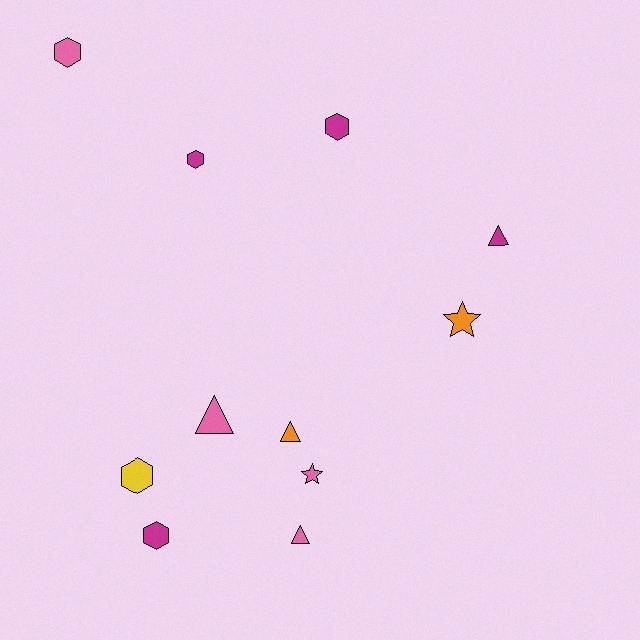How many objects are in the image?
There are 11 objects.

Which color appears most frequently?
Pink, with 4 objects.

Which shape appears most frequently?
Hexagon, with 5 objects.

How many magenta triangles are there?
There is 1 magenta triangle.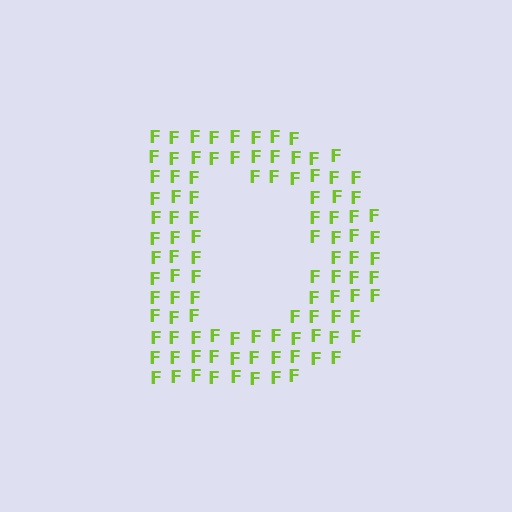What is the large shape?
The large shape is the letter D.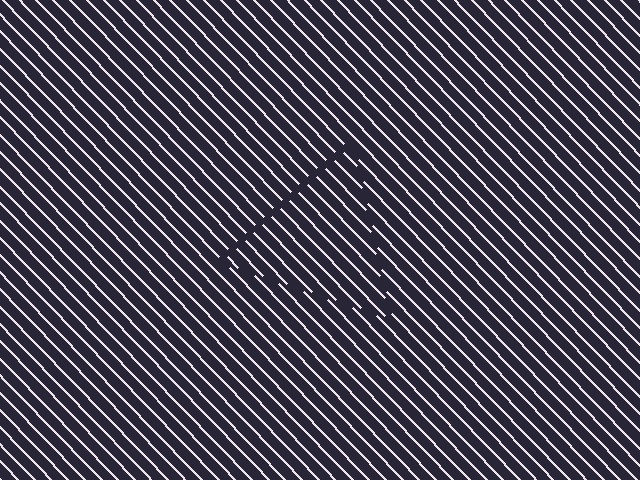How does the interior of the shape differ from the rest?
The interior of the shape contains the same grating, shifted by half a period — the contour is defined by the phase discontinuity where line-ends from the inner and outer gratings abut.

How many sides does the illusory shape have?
3 sides — the line-ends trace a triangle.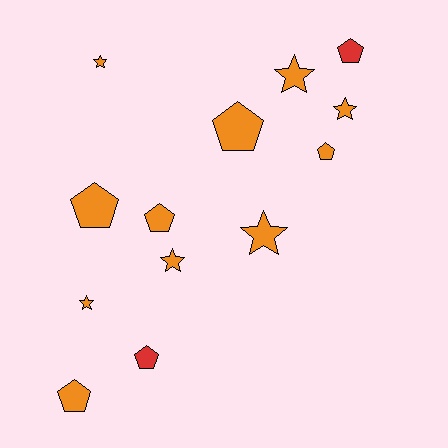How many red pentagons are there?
There are 2 red pentagons.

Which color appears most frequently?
Orange, with 11 objects.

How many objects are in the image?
There are 13 objects.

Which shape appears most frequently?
Pentagon, with 7 objects.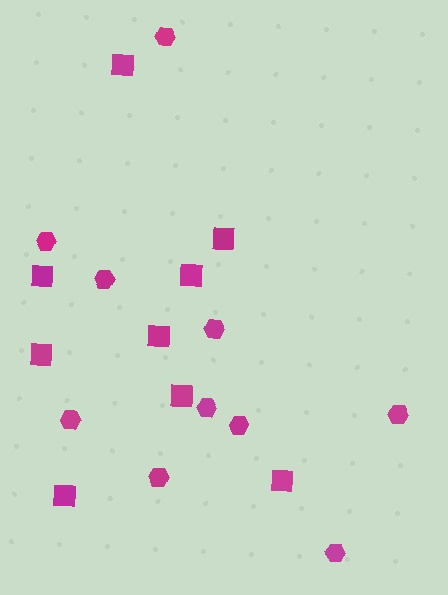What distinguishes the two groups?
There are 2 groups: one group of hexagons (10) and one group of squares (9).